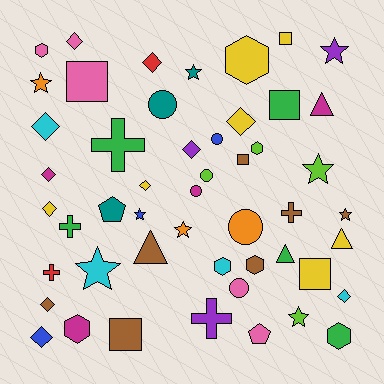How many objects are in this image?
There are 50 objects.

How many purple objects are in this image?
There are 3 purple objects.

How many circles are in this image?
There are 6 circles.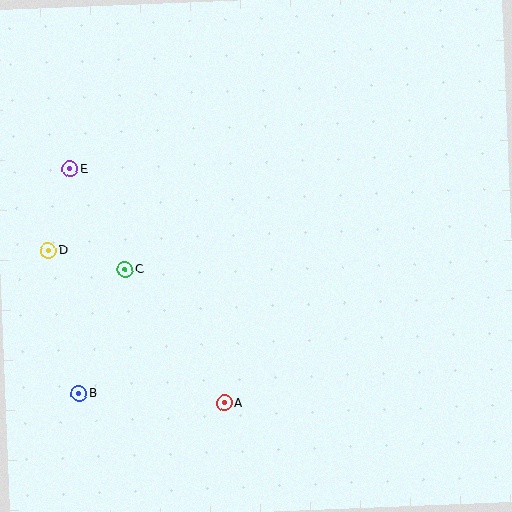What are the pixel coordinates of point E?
Point E is at (70, 169).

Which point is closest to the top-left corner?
Point E is closest to the top-left corner.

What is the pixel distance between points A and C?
The distance between A and C is 166 pixels.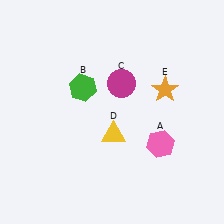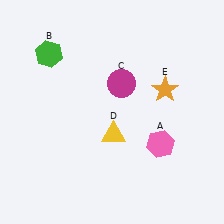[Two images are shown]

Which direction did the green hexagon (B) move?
The green hexagon (B) moved up.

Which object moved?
The green hexagon (B) moved up.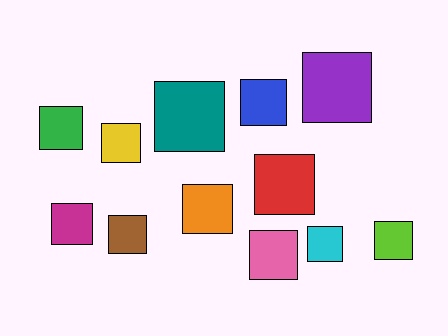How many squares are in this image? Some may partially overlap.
There are 12 squares.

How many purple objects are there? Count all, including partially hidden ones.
There is 1 purple object.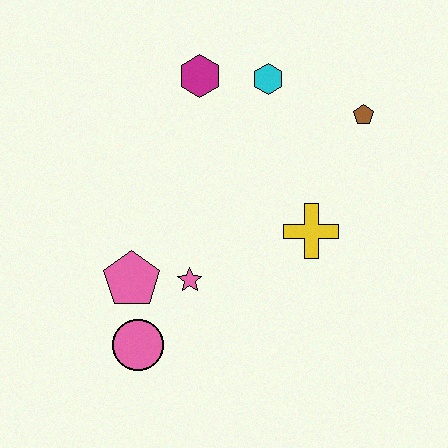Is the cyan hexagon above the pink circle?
Yes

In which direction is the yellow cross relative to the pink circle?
The yellow cross is to the right of the pink circle.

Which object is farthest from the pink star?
The brown pentagon is farthest from the pink star.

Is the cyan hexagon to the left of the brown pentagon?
Yes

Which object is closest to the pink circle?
The pink pentagon is closest to the pink circle.